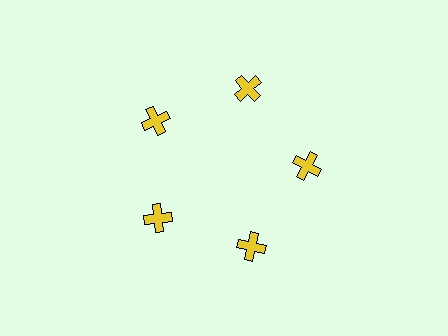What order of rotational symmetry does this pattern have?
This pattern has 5-fold rotational symmetry.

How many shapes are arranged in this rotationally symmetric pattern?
There are 5 shapes, arranged in 5 groups of 1.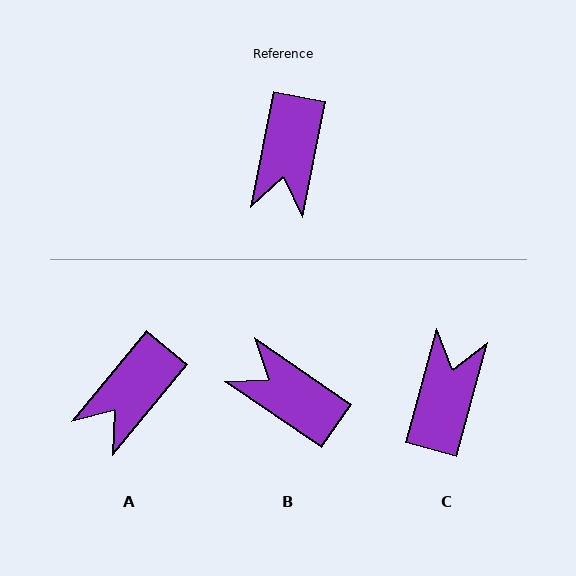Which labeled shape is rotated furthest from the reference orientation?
C, about 176 degrees away.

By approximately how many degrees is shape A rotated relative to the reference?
Approximately 28 degrees clockwise.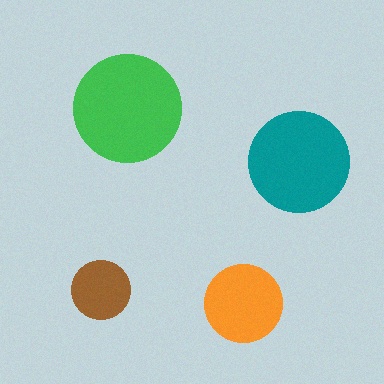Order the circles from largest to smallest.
the green one, the teal one, the orange one, the brown one.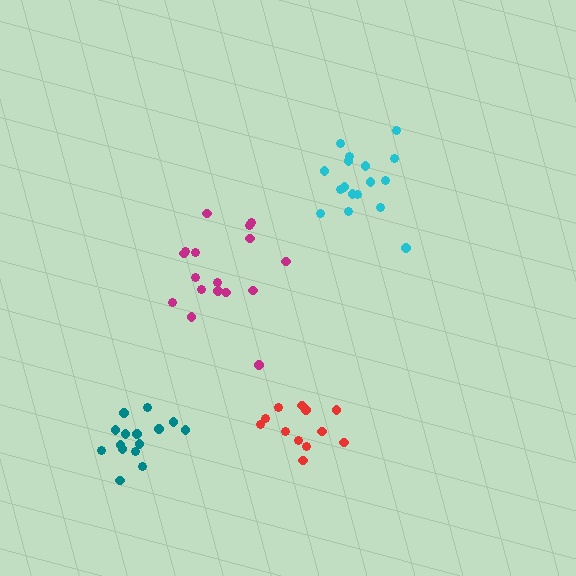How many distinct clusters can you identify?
There are 4 distinct clusters.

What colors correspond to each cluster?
The clusters are colored: red, magenta, cyan, teal.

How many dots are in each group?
Group 1: 12 dots, Group 2: 17 dots, Group 3: 17 dots, Group 4: 15 dots (61 total).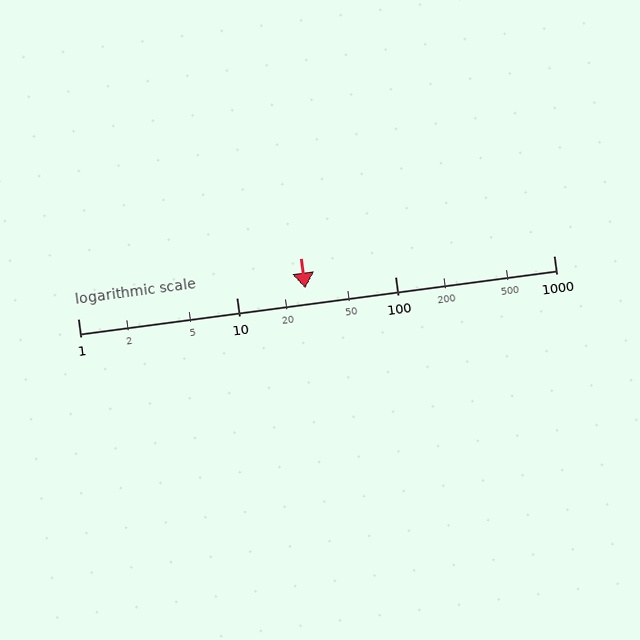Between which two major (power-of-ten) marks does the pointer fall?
The pointer is between 10 and 100.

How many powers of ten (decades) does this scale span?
The scale spans 3 decades, from 1 to 1000.